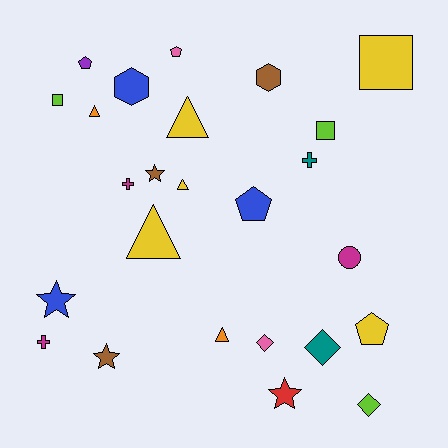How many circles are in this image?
There is 1 circle.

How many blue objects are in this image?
There are 3 blue objects.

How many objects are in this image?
There are 25 objects.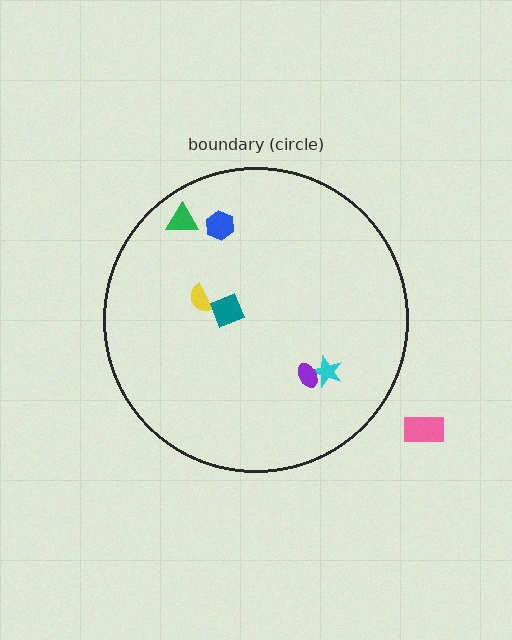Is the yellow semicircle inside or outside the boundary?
Inside.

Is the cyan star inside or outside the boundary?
Inside.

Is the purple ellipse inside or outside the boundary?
Inside.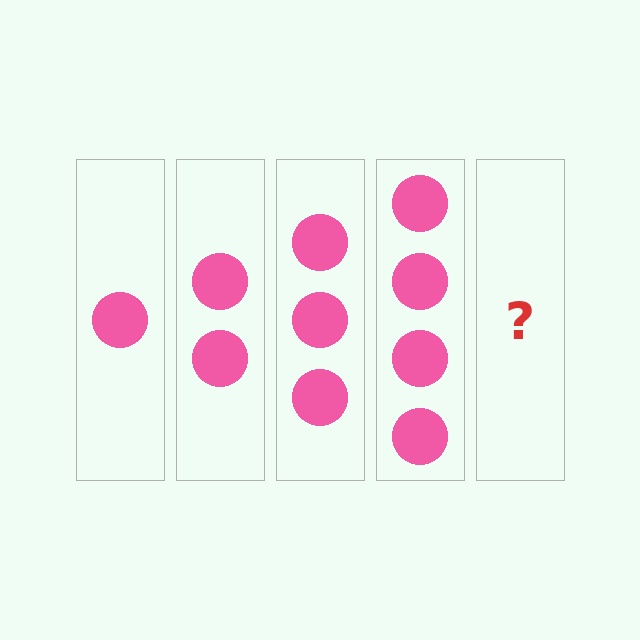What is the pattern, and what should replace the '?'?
The pattern is that each step adds one more circle. The '?' should be 5 circles.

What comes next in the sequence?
The next element should be 5 circles.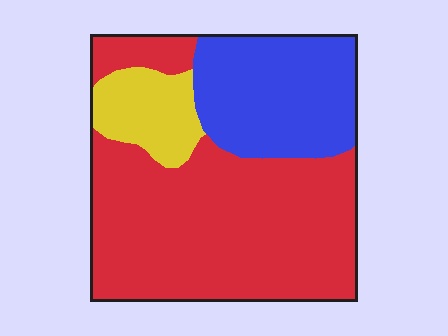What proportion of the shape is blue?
Blue covers roughly 25% of the shape.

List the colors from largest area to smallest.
From largest to smallest: red, blue, yellow.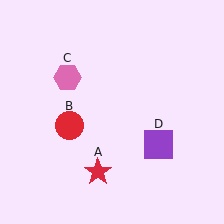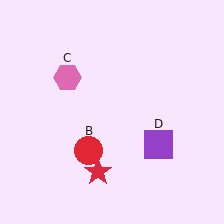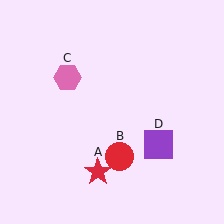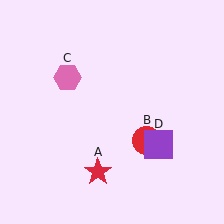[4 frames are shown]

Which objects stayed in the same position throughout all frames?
Red star (object A) and pink hexagon (object C) and purple square (object D) remained stationary.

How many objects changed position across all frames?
1 object changed position: red circle (object B).